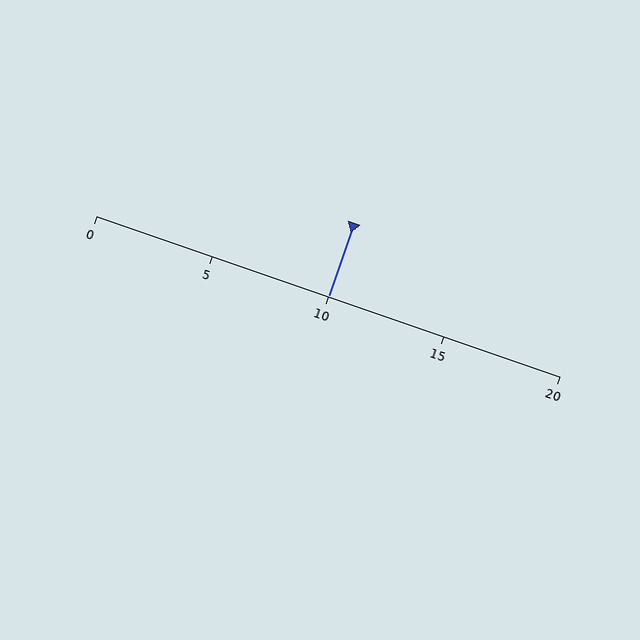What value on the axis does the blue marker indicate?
The marker indicates approximately 10.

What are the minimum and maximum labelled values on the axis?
The axis runs from 0 to 20.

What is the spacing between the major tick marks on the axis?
The major ticks are spaced 5 apart.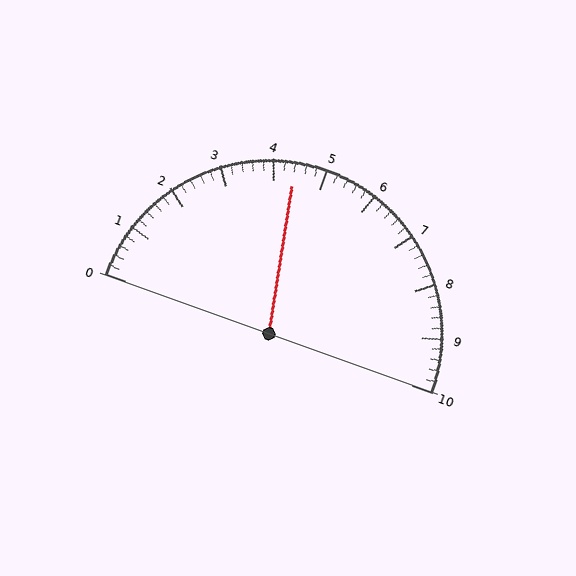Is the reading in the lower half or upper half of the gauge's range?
The reading is in the lower half of the range (0 to 10).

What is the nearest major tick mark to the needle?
The nearest major tick mark is 4.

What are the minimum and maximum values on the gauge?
The gauge ranges from 0 to 10.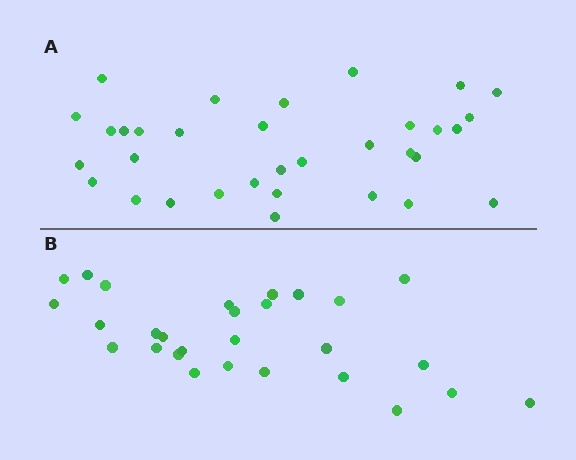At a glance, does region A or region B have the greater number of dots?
Region A (the top region) has more dots.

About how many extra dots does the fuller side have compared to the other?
Region A has about 5 more dots than region B.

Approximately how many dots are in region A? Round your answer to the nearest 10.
About 30 dots. (The exact count is 33, which rounds to 30.)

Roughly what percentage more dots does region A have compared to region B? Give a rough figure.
About 20% more.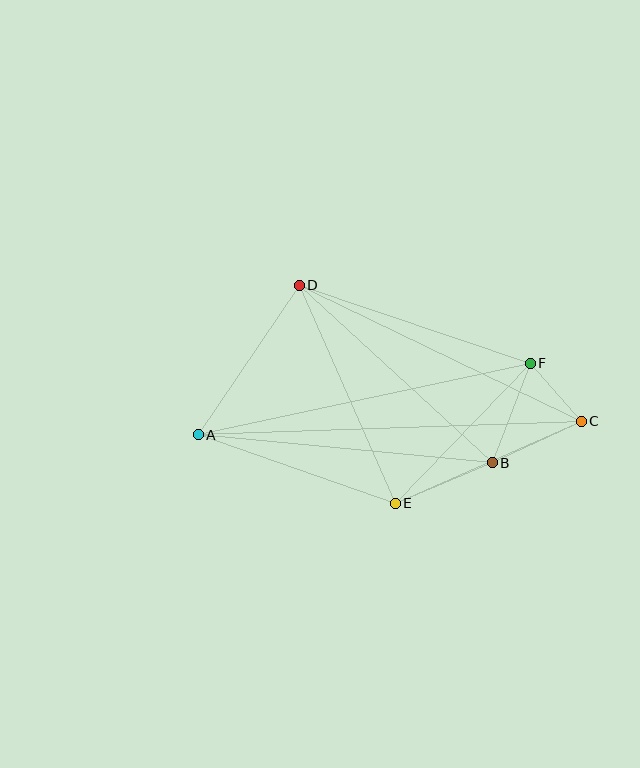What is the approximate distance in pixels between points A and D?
The distance between A and D is approximately 180 pixels.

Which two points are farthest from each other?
Points A and C are farthest from each other.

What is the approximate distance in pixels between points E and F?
The distance between E and F is approximately 194 pixels.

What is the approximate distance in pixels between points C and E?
The distance between C and E is approximately 203 pixels.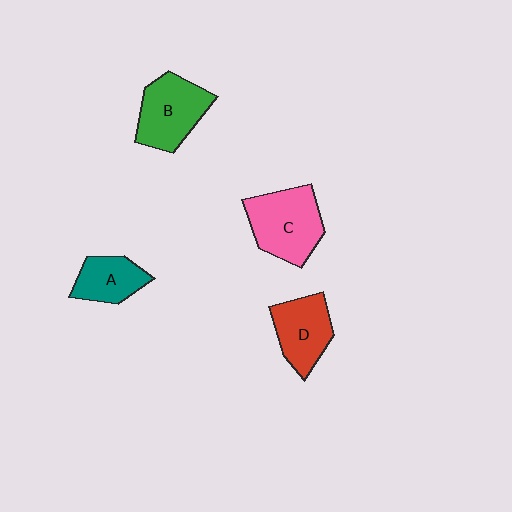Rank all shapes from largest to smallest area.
From largest to smallest: C (pink), B (green), D (red), A (teal).